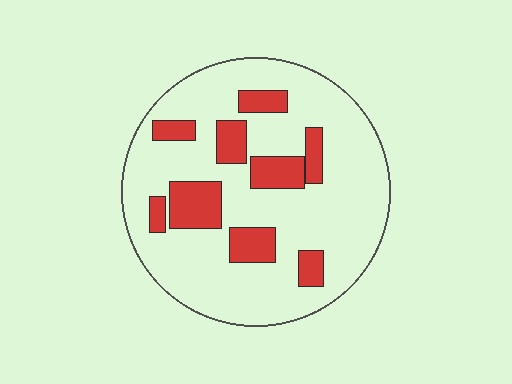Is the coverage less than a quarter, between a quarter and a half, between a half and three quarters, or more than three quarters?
Less than a quarter.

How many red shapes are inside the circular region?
9.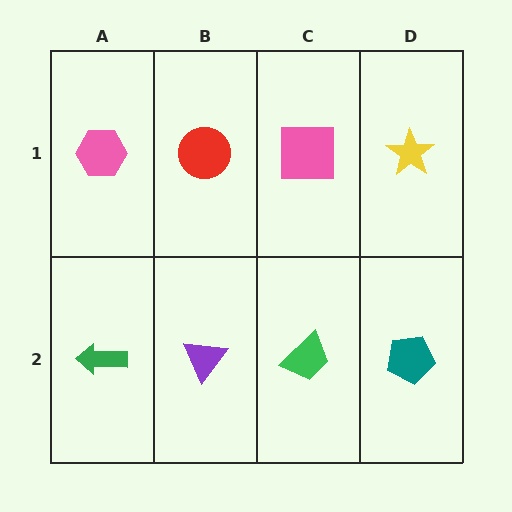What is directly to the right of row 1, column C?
A yellow star.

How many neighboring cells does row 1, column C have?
3.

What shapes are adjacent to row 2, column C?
A pink square (row 1, column C), a purple triangle (row 2, column B), a teal pentagon (row 2, column D).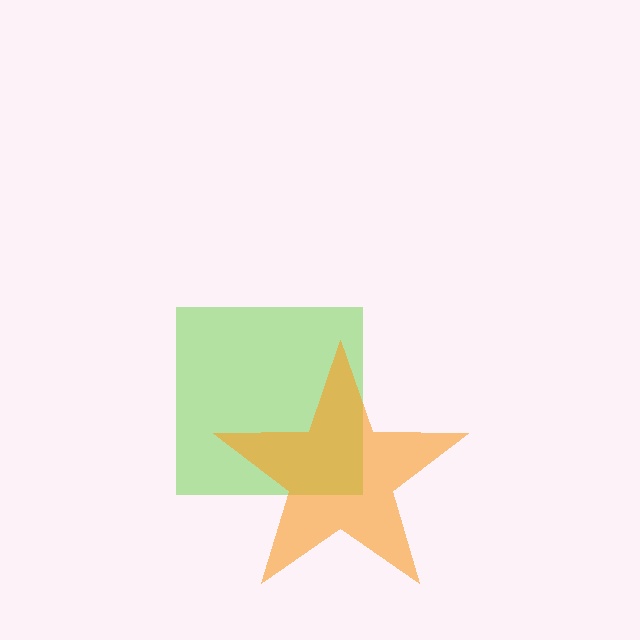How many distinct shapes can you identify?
There are 2 distinct shapes: a lime square, an orange star.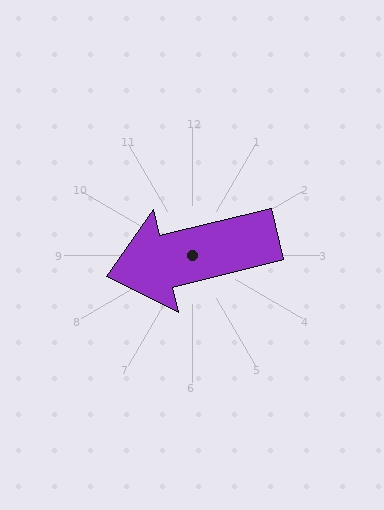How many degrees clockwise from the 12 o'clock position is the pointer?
Approximately 256 degrees.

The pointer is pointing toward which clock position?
Roughly 9 o'clock.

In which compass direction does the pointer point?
West.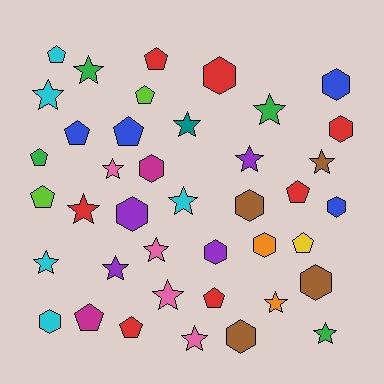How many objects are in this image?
There are 40 objects.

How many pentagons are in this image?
There are 12 pentagons.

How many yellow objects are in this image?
There is 1 yellow object.